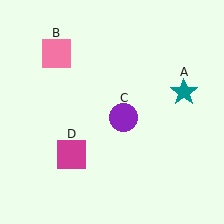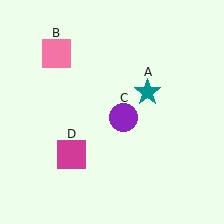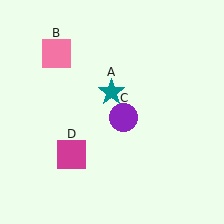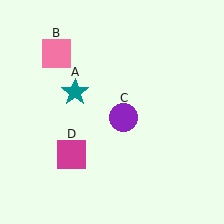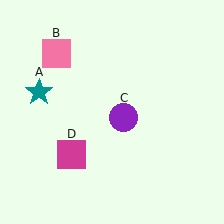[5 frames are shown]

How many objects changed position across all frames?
1 object changed position: teal star (object A).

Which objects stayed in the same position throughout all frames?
Pink square (object B) and purple circle (object C) and magenta square (object D) remained stationary.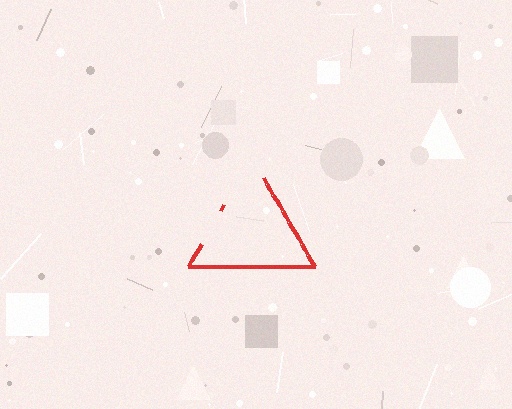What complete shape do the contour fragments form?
The contour fragments form a triangle.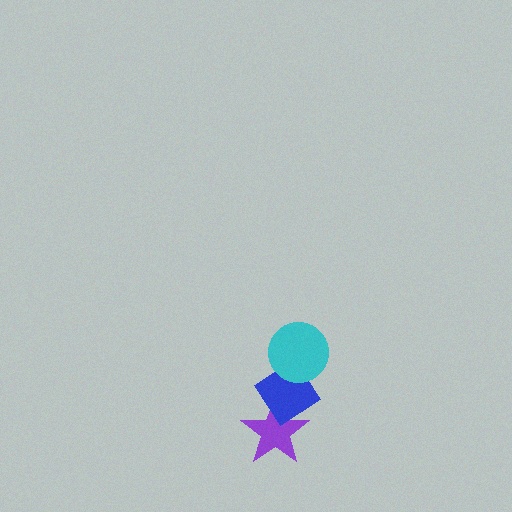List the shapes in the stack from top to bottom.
From top to bottom: the cyan circle, the blue diamond, the purple star.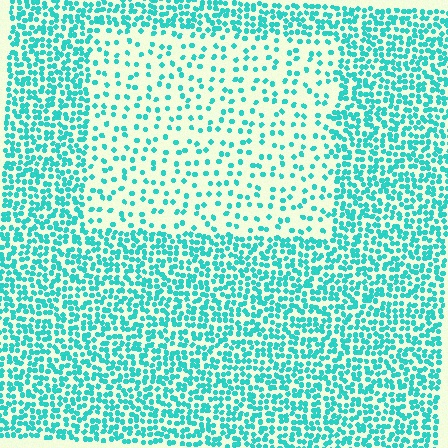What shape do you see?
I see a rectangle.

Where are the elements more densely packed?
The elements are more densely packed outside the rectangle boundary.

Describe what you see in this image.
The image contains small cyan elements arranged at two different densities. A rectangle-shaped region is visible where the elements are less densely packed than the surrounding area.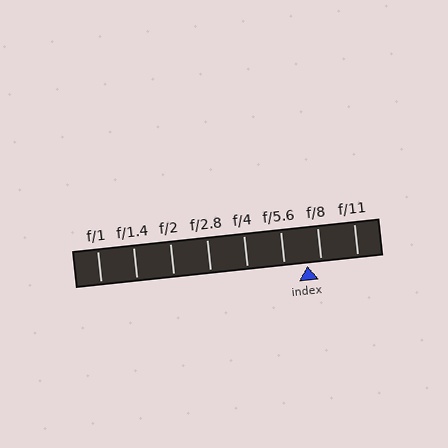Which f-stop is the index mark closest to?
The index mark is closest to f/8.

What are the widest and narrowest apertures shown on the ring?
The widest aperture shown is f/1 and the narrowest is f/11.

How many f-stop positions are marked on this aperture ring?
There are 8 f-stop positions marked.